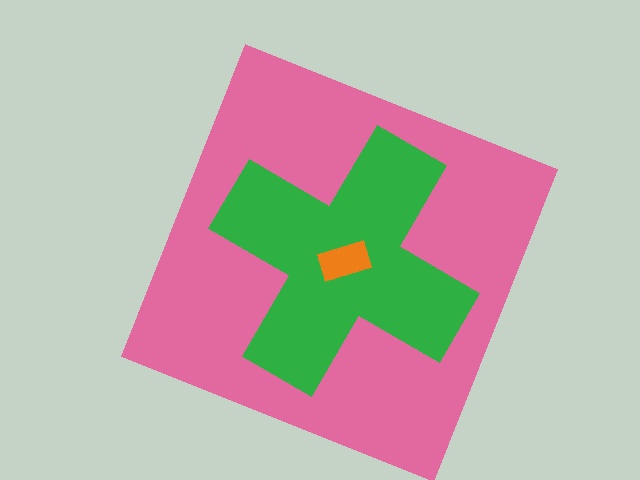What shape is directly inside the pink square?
The green cross.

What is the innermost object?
The orange rectangle.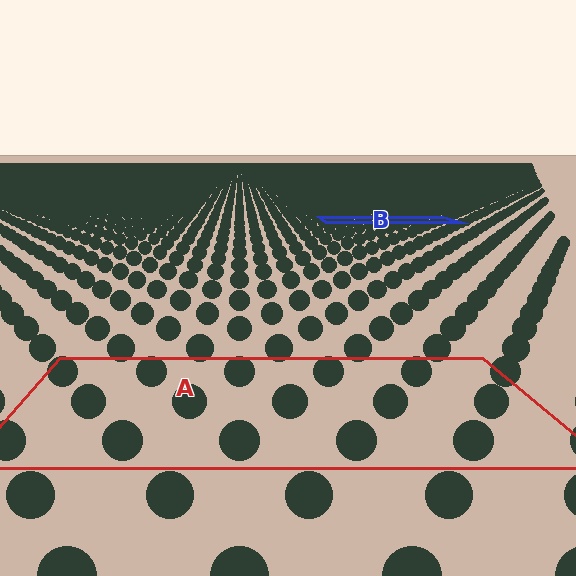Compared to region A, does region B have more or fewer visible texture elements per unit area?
Region B has more texture elements per unit area — they are packed more densely because it is farther away.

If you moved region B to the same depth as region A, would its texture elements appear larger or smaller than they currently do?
They would appear larger. At a closer depth, the same texture elements are projected at a bigger on-screen size.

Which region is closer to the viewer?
Region A is closer. The texture elements there are larger and more spread out.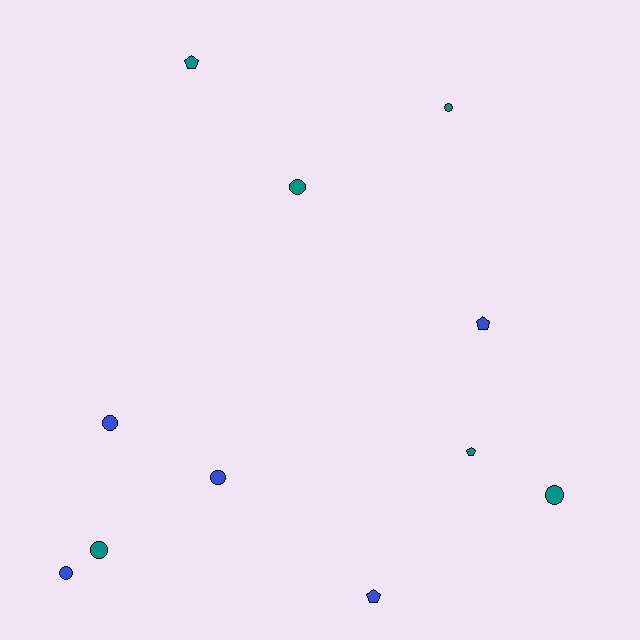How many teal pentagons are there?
There are 2 teal pentagons.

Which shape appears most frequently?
Circle, with 7 objects.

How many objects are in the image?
There are 11 objects.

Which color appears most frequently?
Teal, with 6 objects.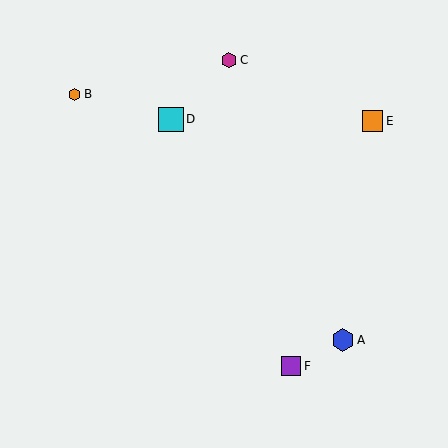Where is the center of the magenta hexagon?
The center of the magenta hexagon is at (229, 60).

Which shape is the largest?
The cyan square (labeled D) is the largest.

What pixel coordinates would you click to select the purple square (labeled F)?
Click at (291, 366) to select the purple square F.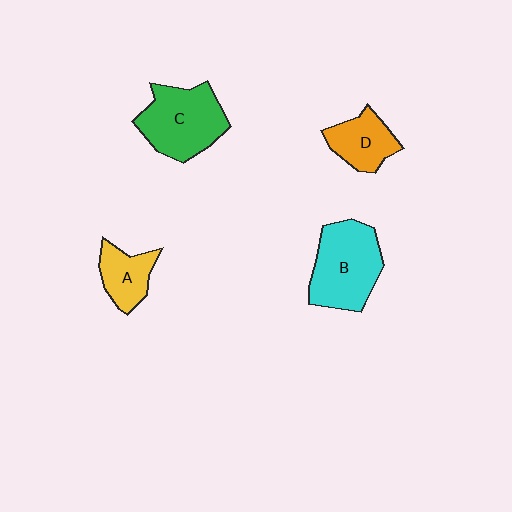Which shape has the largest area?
Shape B (cyan).